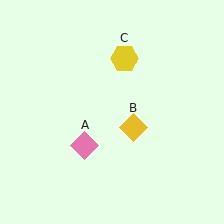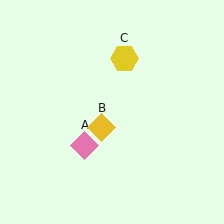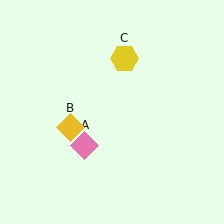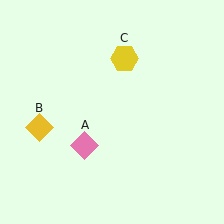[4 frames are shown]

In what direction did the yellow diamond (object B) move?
The yellow diamond (object B) moved left.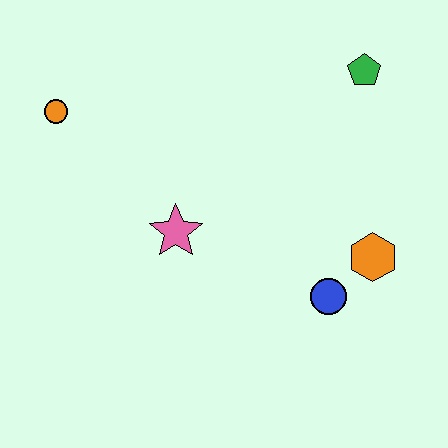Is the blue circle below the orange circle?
Yes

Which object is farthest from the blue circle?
The orange circle is farthest from the blue circle.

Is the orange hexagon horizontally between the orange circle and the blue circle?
No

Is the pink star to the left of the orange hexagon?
Yes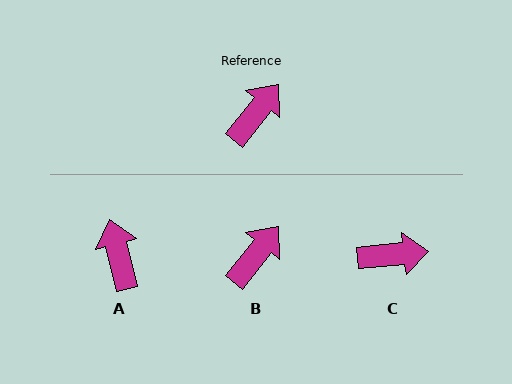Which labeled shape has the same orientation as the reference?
B.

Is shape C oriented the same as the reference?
No, it is off by about 46 degrees.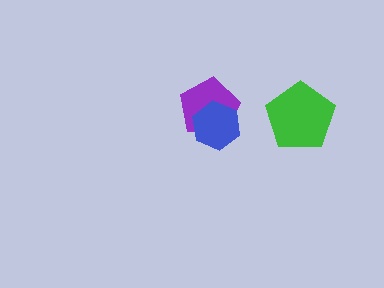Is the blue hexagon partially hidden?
No, no other shape covers it.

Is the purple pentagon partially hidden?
Yes, it is partially covered by another shape.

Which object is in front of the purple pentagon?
The blue hexagon is in front of the purple pentagon.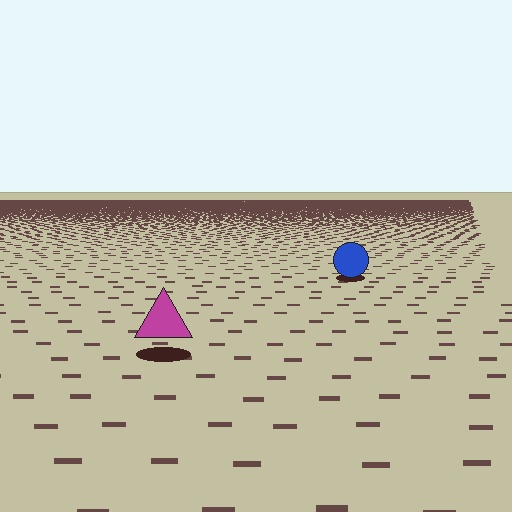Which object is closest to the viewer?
The magenta triangle is closest. The texture marks near it are larger and more spread out.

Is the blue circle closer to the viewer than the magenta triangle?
No. The magenta triangle is closer — you can tell from the texture gradient: the ground texture is coarser near it.